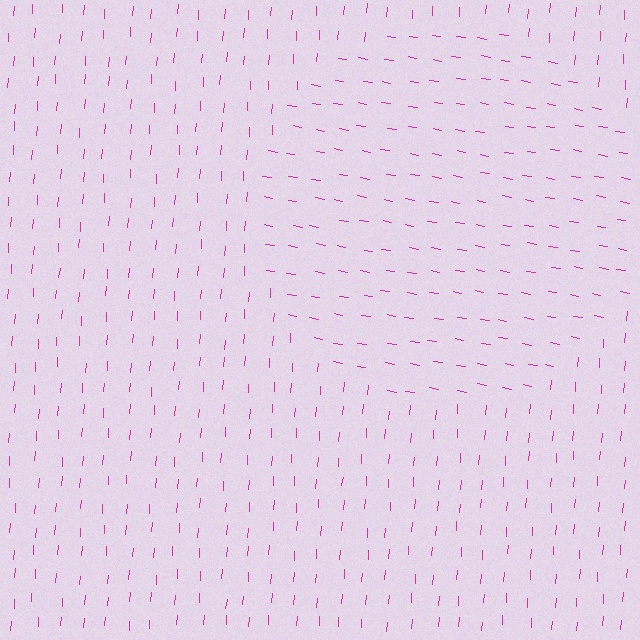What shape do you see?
I see a circle.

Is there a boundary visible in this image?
Yes, there is a texture boundary formed by a change in line orientation.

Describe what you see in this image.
The image is filled with small magenta line segments. A circle region in the image has lines oriented differently from the surrounding lines, creating a visible texture boundary.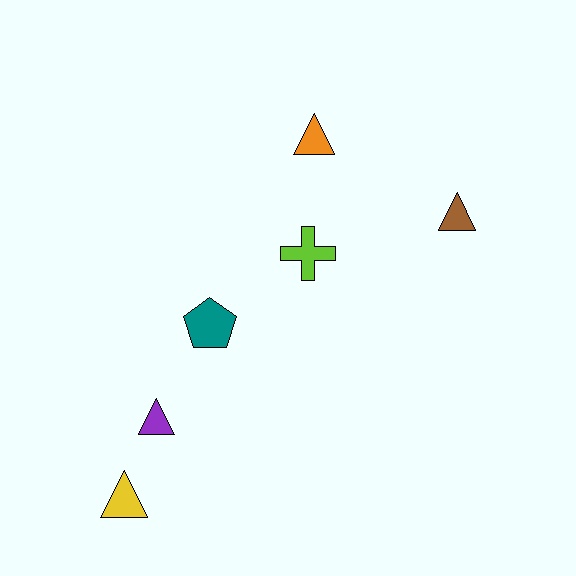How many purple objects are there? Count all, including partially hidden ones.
There is 1 purple object.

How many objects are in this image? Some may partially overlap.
There are 6 objects.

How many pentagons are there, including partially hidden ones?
There is 1 pentagon.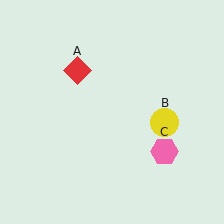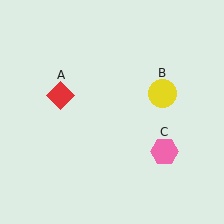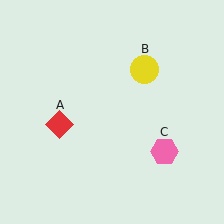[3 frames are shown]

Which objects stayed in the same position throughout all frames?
Pink hexagon (object C) remained stationary.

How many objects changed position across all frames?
2 objects changed position: red diamond (object A), yellow circle (object B).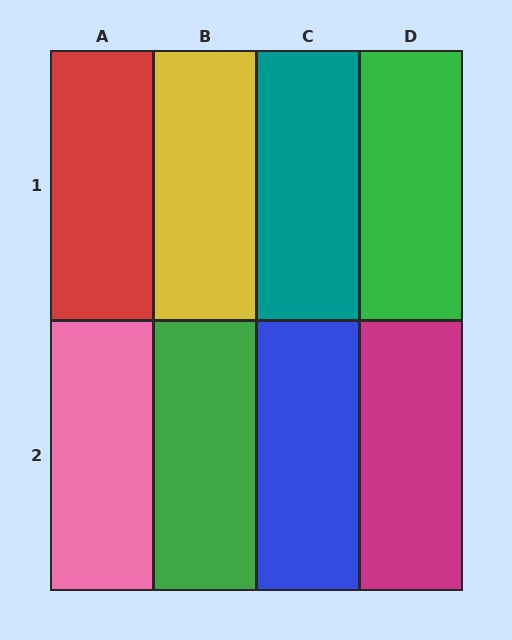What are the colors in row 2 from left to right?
Pink, green, blue, magenta.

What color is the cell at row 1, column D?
Green.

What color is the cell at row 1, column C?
Teal.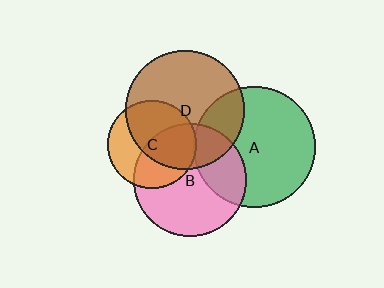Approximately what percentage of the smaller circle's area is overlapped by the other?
Approximately 60%.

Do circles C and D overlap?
Yes.